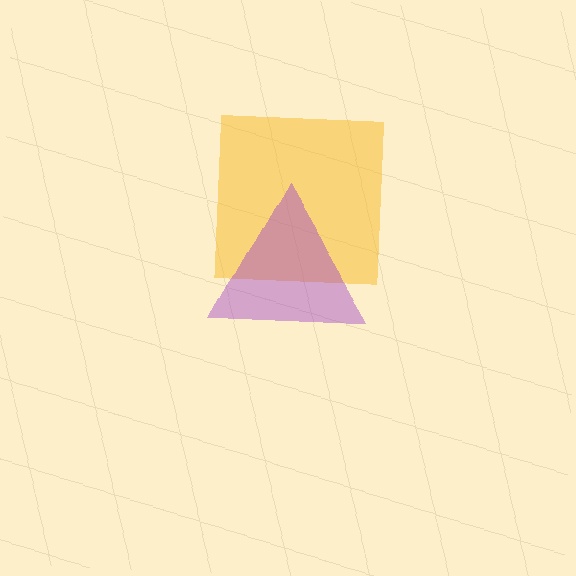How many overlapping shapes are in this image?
There are 2 overlapping shapes in the image.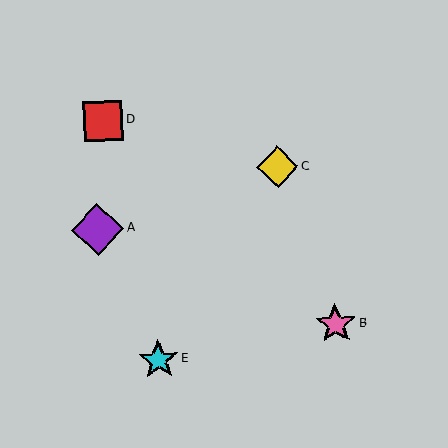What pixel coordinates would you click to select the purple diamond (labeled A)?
Click at (98, 229) to select the purple diamond A.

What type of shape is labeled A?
Shape A is a purple diamond.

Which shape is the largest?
The purple diamond (labeled A) is the largest.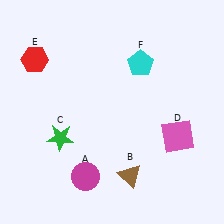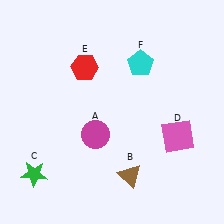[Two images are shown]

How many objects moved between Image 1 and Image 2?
3 objects moved between the two images.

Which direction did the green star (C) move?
The green star (C) moved down.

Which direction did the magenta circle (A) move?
The magenta circle (A) moved up.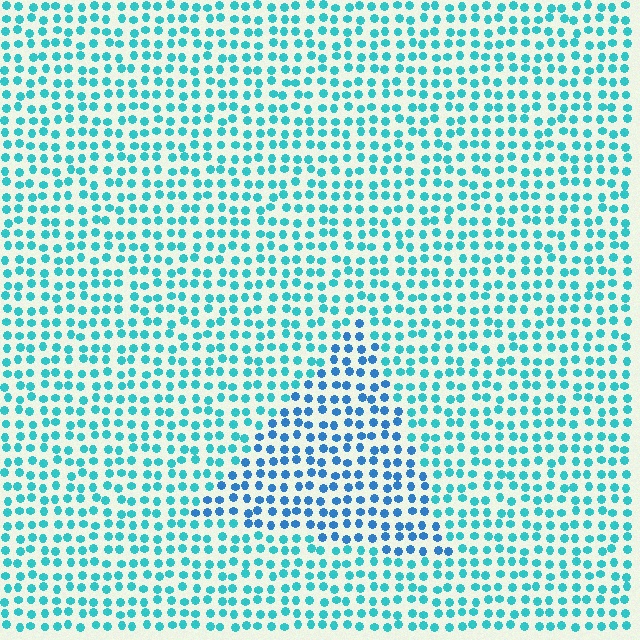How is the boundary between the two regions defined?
The boundary is defined purely by a slight shift in hue (about 29 degrees). Spacing, size, and orientation are identical on both sides.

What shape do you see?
I see a triangle.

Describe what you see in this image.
The image is filled with small cyan elements in a uniform arrangement. A triangle-shaped region is visible where the elements are tinted to a slightly different hue, forming a subtle color boundary.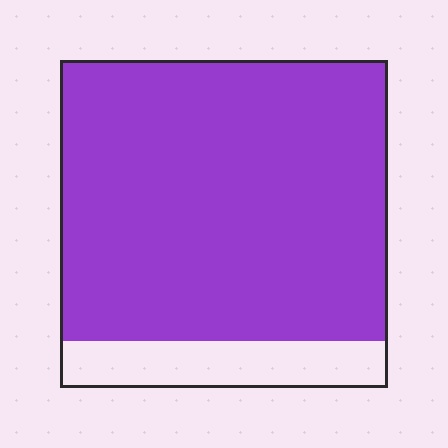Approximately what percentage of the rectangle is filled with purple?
Approximately 85%.